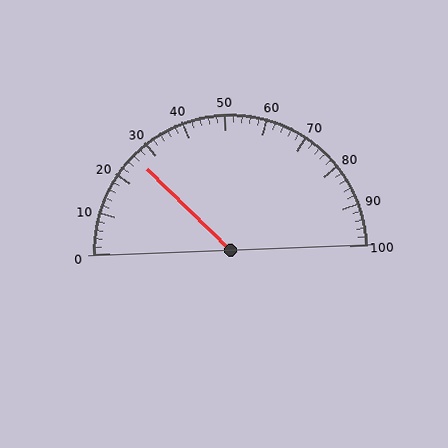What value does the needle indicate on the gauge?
The needle indicates approximately 26.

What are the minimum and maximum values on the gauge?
The gauge ranges from 0 to 100.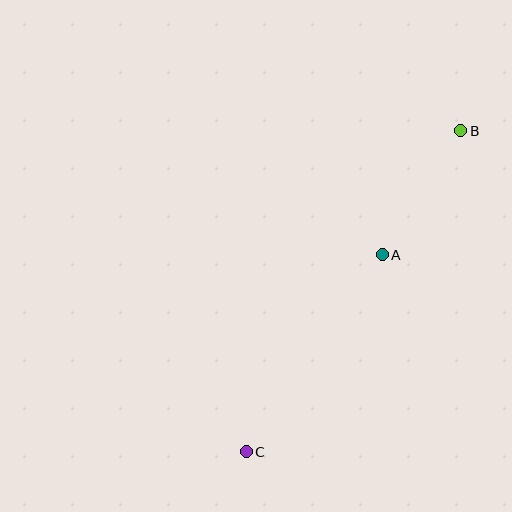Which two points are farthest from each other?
Points B and C are farthest from each other.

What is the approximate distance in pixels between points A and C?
The distance between A and C is approximately 239 pixels.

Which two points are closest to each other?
Points A and B are closest to each other.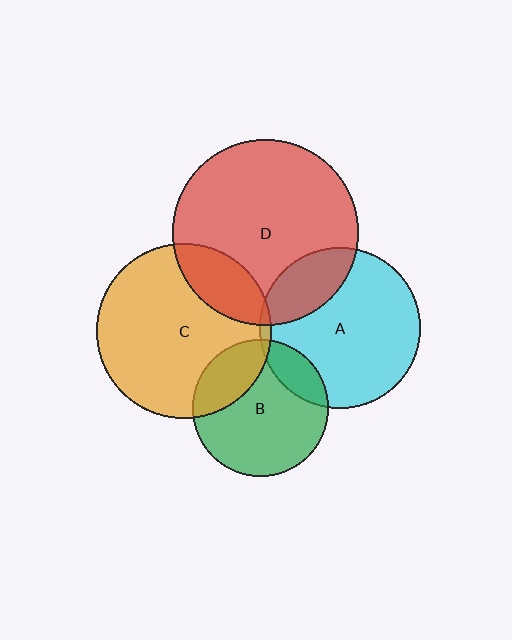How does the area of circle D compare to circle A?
Approximately 1.3 times.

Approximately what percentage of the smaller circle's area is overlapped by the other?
Approximately 5%.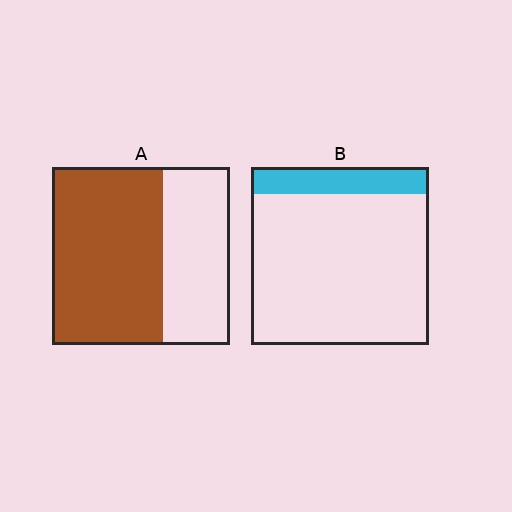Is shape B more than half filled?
No.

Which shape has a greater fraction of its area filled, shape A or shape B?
Shape A.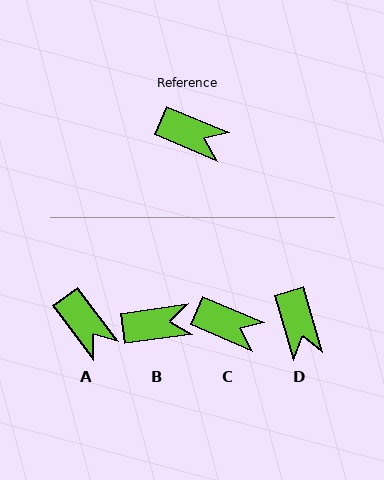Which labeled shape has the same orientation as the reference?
C.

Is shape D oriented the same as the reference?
No, it is off by about 51 degrees.